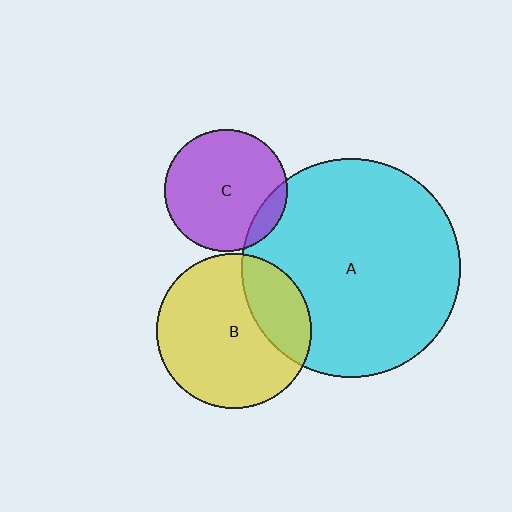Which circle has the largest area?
Circle A (cyan).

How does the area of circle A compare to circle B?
Approximately 2.0 times.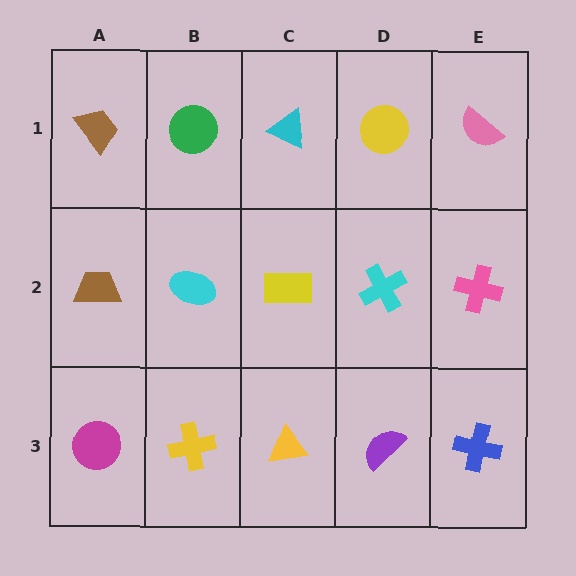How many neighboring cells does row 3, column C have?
3.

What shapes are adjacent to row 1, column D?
A cyan cross (row 2, column D), a cyan triangle (row 1, column C), a pink semicircle (row 1, column E).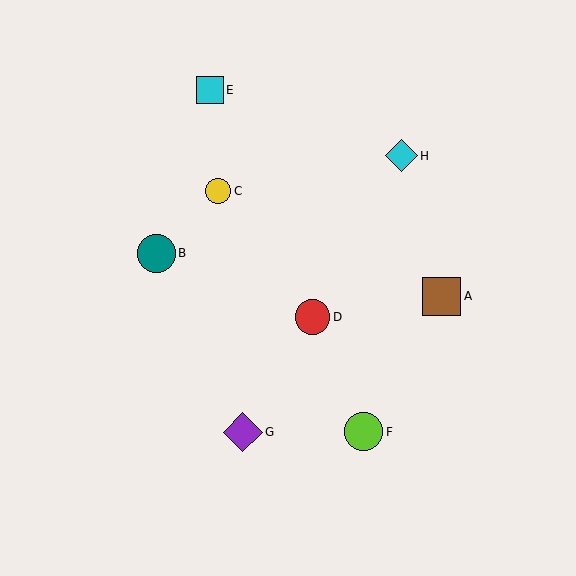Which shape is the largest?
The purple diamond (labeled G) is the largest.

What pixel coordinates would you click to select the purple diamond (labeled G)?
Click at (243, 432) to select the purple diamond G.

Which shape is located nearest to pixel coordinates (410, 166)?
The cyan diamond (labeled H) at (402, 156) is nearest to that location.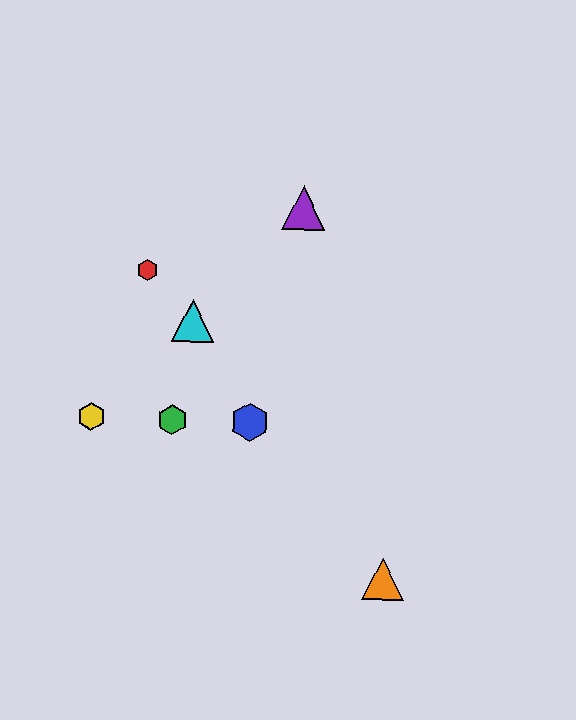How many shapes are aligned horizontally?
3 shapes (the blue hexagon, the green hexagon, the yellow hexagon) are aligned horizontally.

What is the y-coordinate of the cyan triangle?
The cyan triangle is at y≈320.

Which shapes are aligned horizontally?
The blue hexagon, the green hexagon, the yellow hexagon are aligned horizontally.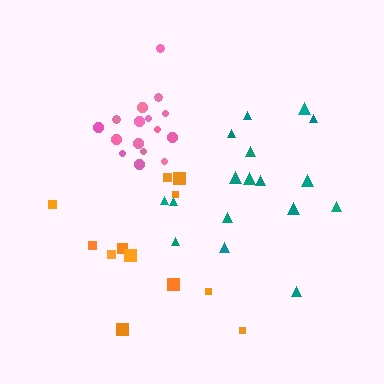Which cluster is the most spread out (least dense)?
Teal.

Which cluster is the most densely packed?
Pink.